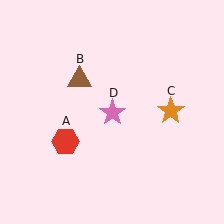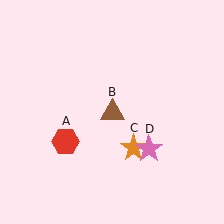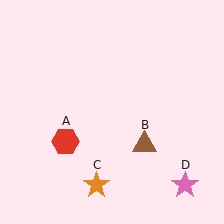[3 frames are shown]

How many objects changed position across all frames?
3 objects changed position: brown triangle (object B), orange star (object C), pink star (object D).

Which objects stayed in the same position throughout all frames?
Red hexagon (object A) remained stationary.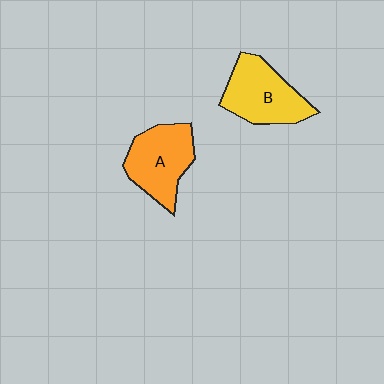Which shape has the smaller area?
Shape A (orange).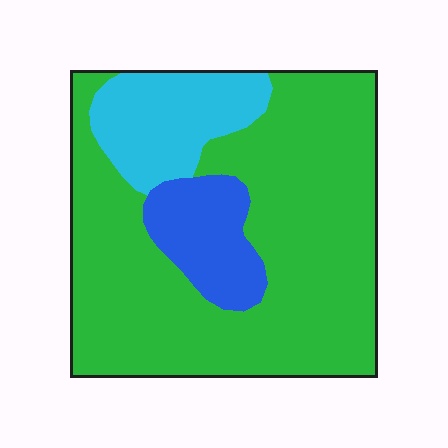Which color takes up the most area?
Green, at roughly 70%.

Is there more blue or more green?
Green.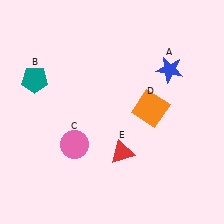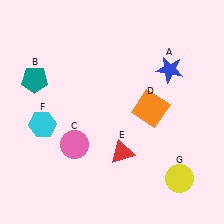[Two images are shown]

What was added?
A cyan hexagon (F), a yellow circle (G) were added in Image 2.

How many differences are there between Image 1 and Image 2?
There are 2 differences between the two images.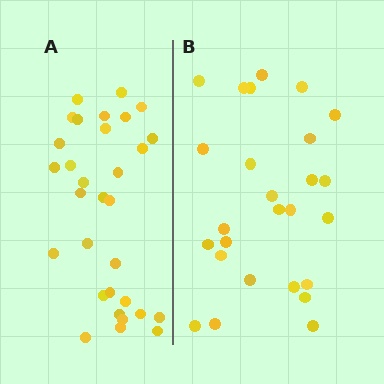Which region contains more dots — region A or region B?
Region A (the left region) has more dots.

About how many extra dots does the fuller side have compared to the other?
Region A has about 5 more dots than region B.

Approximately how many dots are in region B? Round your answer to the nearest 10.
About 30 dots. (The exact count is 26, which rounds to 30.)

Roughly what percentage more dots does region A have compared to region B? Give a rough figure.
About 20% more.